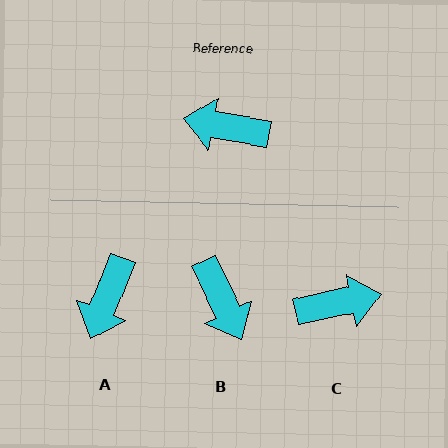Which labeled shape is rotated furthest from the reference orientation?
C, about 158 degrees away.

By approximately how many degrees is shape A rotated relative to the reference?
Approximately 78 degrees counter-clockwise.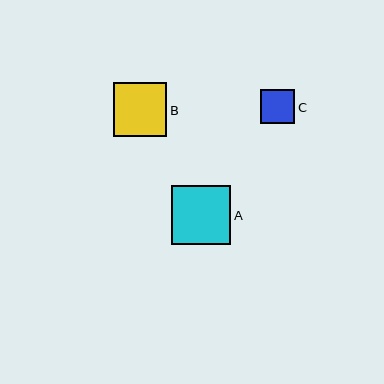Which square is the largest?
Square A is the largest with a size of approximately 59 pixels.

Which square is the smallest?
Square C is the smallest with a size of approximately 34 pixels.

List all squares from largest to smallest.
From largest to smallest: A, B, C.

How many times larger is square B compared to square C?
Square B is approximately 1.6 times the size of square C.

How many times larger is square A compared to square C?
Square A is approximately 1.7 times the size of square C.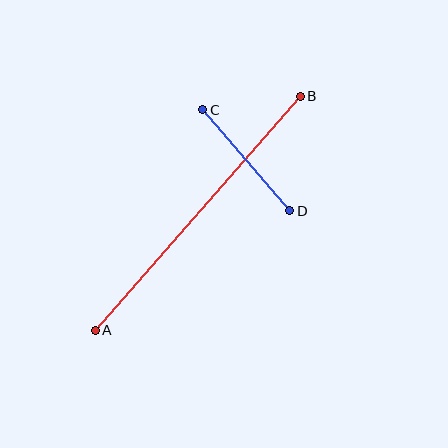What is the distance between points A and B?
The distance is approximately 311 pixels.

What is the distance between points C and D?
The distance is approximately 133 pixels.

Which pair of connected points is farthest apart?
Points A and B are farthest apart.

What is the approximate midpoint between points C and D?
The midpoint is at approximately (246, 160) pixels.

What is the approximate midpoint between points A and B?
The midpoint is at approximately (198, 213) pixels.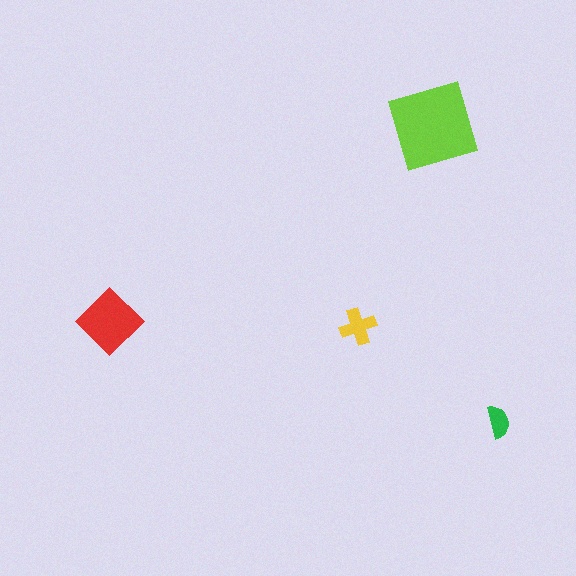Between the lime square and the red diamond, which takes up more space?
The lime square.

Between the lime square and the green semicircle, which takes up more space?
The lime square.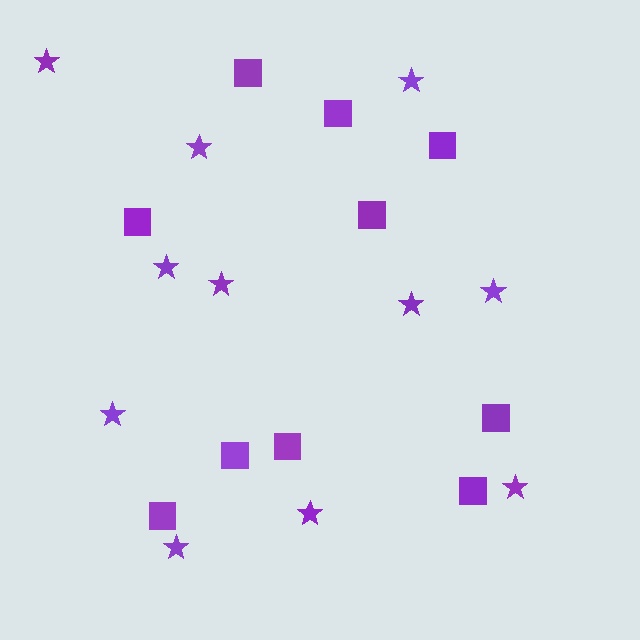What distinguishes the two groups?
There are 2 groups: one group of squares (10) and one group of stars (11).